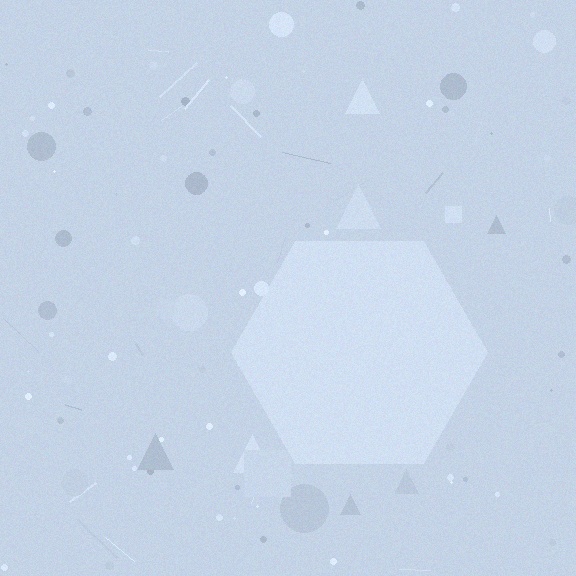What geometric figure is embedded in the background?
A hexagon is embedded in the background.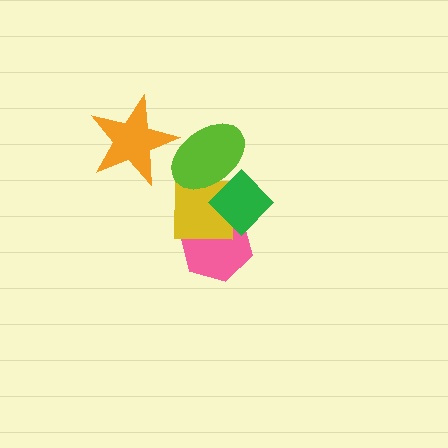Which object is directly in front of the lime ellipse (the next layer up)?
The green diamond is directly in front of the lime ellipse.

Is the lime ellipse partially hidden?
Yes, it is partially covered by another shape.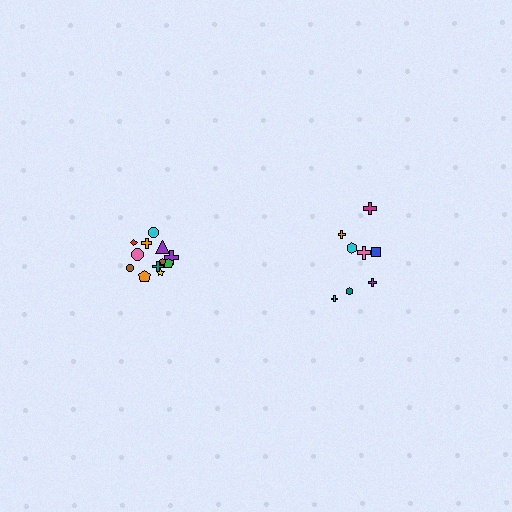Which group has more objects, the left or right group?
The left group.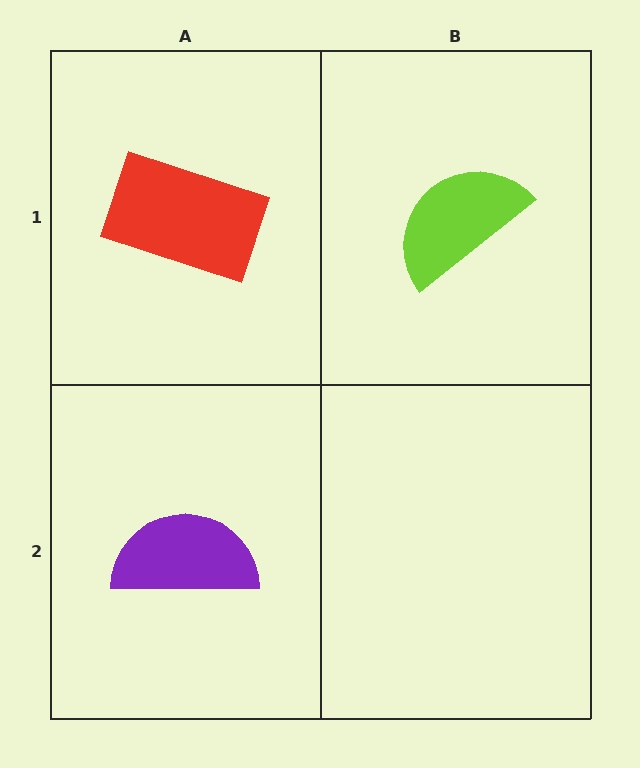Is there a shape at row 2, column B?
No, that cell is empty.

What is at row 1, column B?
A lime semicircle.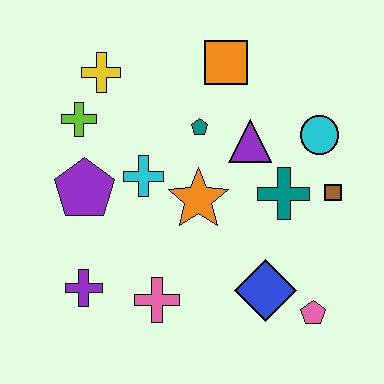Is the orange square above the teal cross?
Yes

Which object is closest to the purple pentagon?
The cyan cross is closest to the purple pentagon.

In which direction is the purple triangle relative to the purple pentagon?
The purple triangle is to the right of the purple pentagon.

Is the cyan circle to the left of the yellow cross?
No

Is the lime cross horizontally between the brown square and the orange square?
No